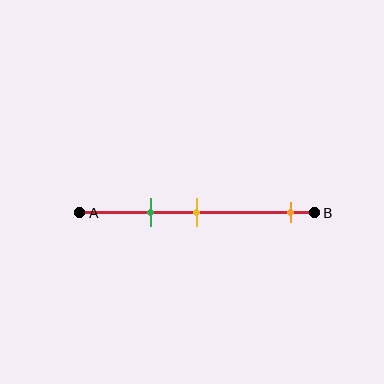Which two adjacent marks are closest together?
The green and yellow marks are the closest adjacent pair.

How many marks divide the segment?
There are 3 marks dividing the segment.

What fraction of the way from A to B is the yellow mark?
The yellow mark is approximately 50% (0.5) of the way from A to B.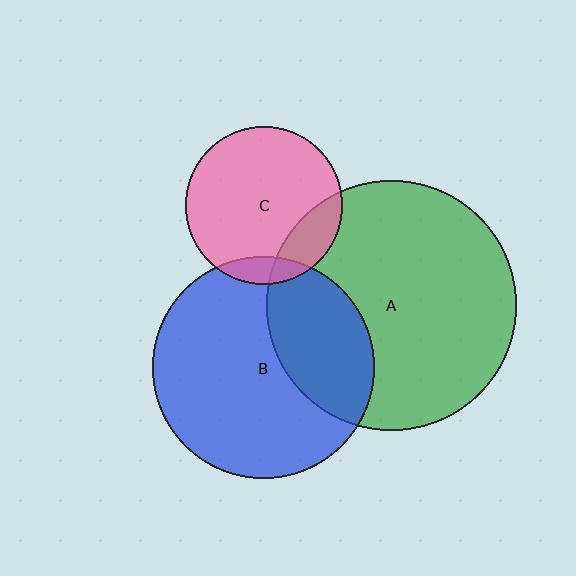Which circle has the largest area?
Circle A (green).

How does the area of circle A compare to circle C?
Approximately 2.5 times.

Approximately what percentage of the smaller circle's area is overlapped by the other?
Approximately 10%.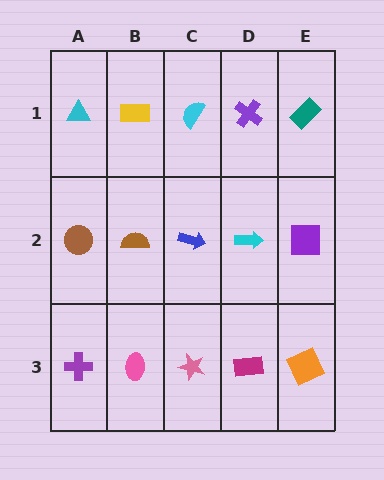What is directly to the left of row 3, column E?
A magenta rectangle.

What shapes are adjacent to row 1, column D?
A cyan arrow (row 2, column D), a cyan semicircle (row 1, column C), a teal rectangle (row 1, column E).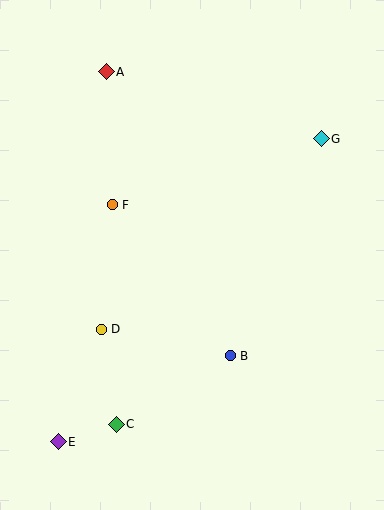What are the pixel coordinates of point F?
Point F is at (112, 205).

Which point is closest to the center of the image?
Point F at (112, 205) is closest to the center.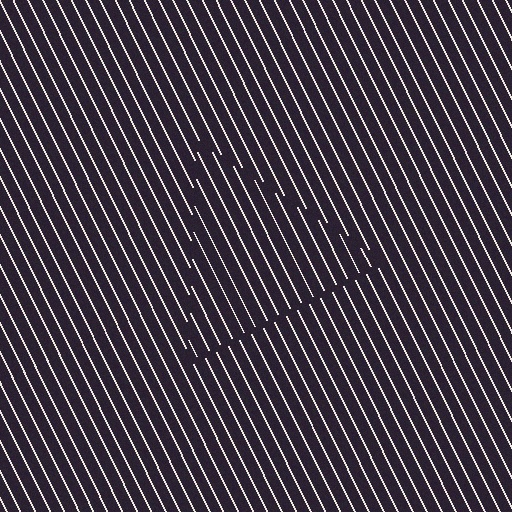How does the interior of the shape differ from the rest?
The interior of the shape contains the same grating, shifted by half a period — the contour is defined by the phase discontinuity where line-ends from the inner and outer gratings abut.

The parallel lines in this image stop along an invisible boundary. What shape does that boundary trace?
An illusory triangle. The interior of the shape contains the same grating, shifted by half a period — the contour is defined by the phase discontinuity where line-ends from the inner and outer gratings abut.